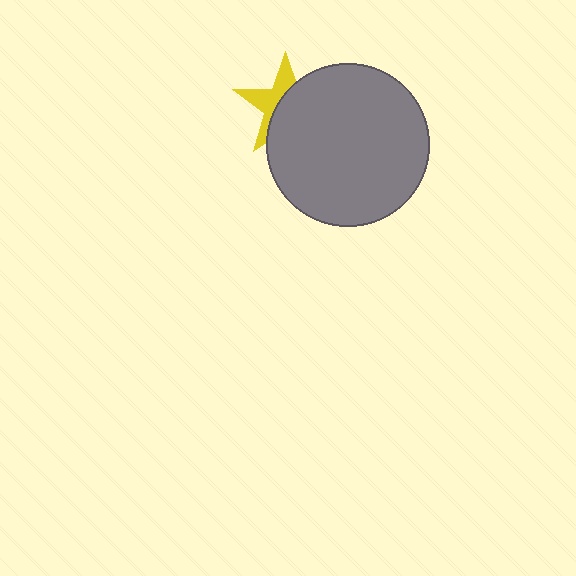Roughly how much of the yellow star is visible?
A small part of it is visible (roughly 41%).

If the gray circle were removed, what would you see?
You would see the complete yellow star.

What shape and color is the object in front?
The object in front is a gray circle.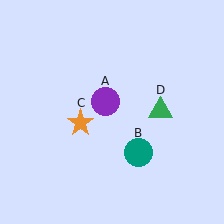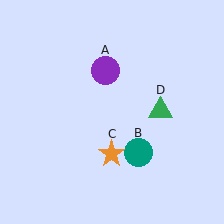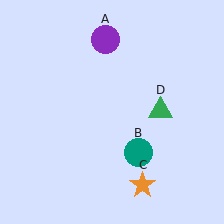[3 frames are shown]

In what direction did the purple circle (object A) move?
The purple circle (object A) moved up.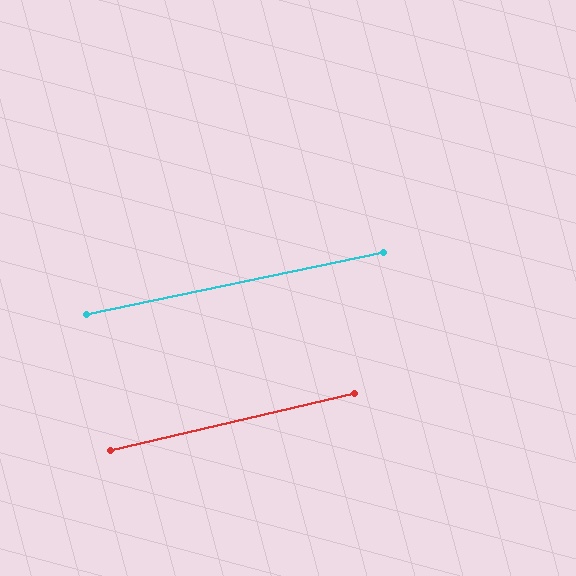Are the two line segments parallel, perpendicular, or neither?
Parallel — their directions differ by only 1.4°.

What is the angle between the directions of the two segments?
Approximately 1 degree.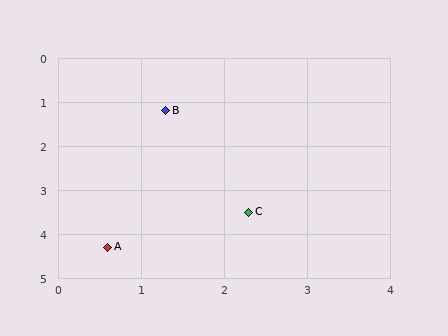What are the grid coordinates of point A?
Point A is at approximately (0.6, 4.3).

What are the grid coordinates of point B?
Point B is at approximately (1.3, 1.2).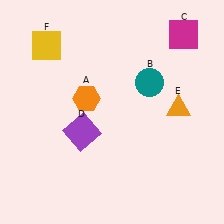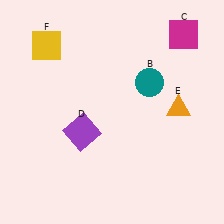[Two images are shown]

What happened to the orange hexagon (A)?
The orange hexagon (A) was removed in Image 2. It was in the top-left area of Image 1.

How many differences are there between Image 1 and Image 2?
There is 1 difference between the two images.